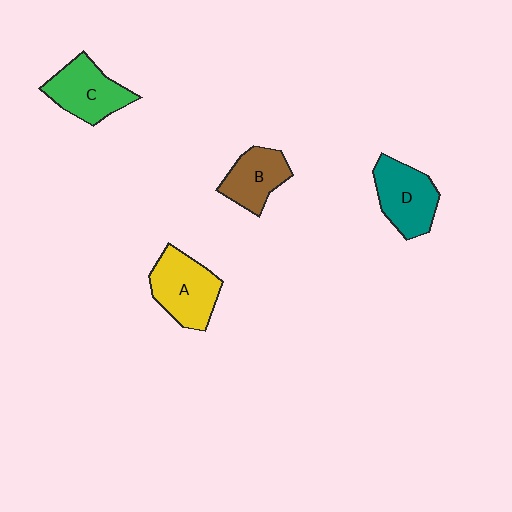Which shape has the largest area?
Shape A (yellow).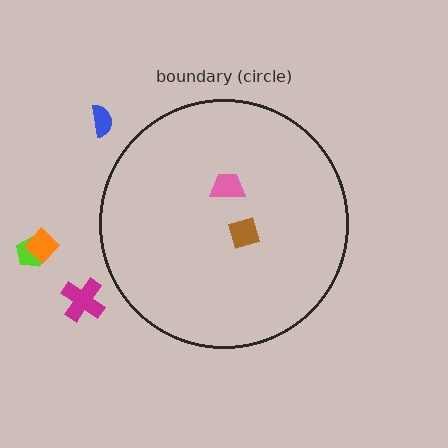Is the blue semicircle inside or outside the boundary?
Outside.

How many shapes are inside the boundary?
2 inside, 4 outside.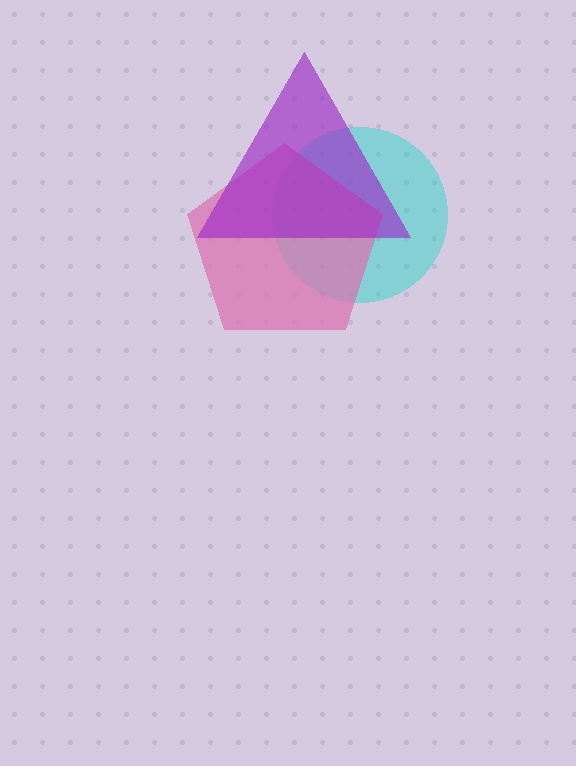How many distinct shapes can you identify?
There are 3 distinct shapes: a cyan circle, a pink pentagon, a purple triangle.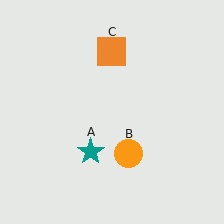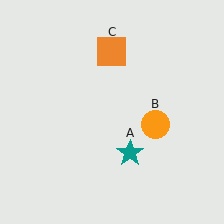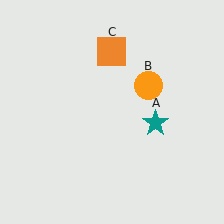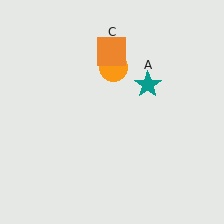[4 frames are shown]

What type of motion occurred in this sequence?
The teal star (object A), orange circle (object B) rotated counterclockwise around the center of the scene.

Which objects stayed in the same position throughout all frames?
Orange square (object C) remained stationary.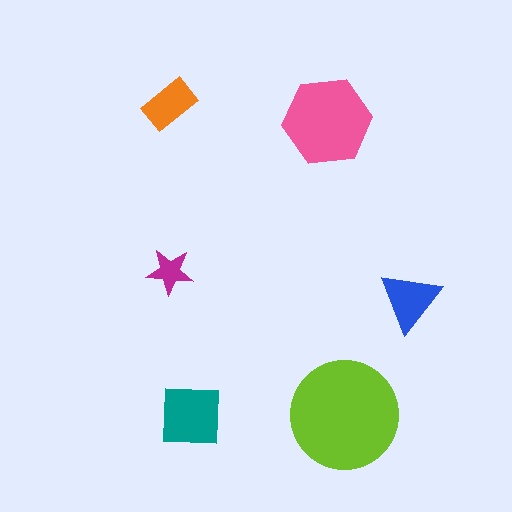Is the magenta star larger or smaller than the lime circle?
Smaller.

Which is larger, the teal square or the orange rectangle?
The teal square.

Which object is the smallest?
The magenta star.